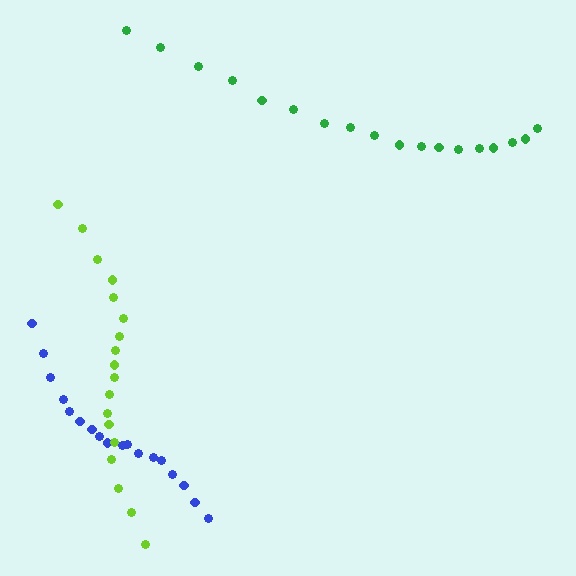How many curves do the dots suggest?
There are 3 distinct paths.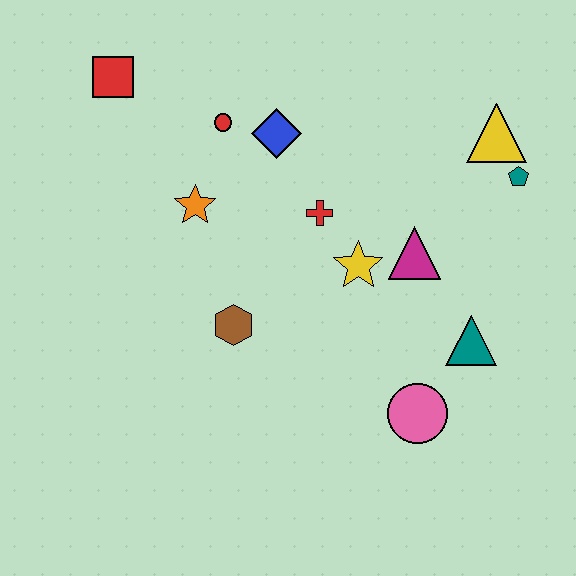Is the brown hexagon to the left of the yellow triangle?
Yes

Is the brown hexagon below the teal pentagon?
Yes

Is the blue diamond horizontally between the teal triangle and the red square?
Yes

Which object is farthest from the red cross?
The red square is farthest from the red cross.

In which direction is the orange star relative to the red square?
The orange star is below the red square.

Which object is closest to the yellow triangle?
The teal pentagon is closest to the yellow triangle.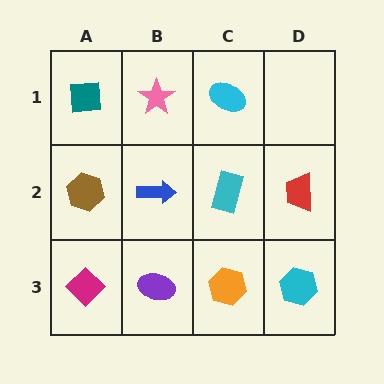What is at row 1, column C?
A cyan ellipse.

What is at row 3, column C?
An orange hexagon.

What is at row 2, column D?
A red trapezoid.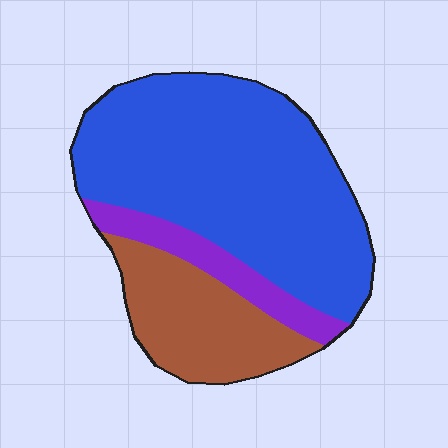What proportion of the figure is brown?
Brown takes up about one quarter (1/4) of the figure.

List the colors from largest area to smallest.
From largest to smallest: blue, brown, purple.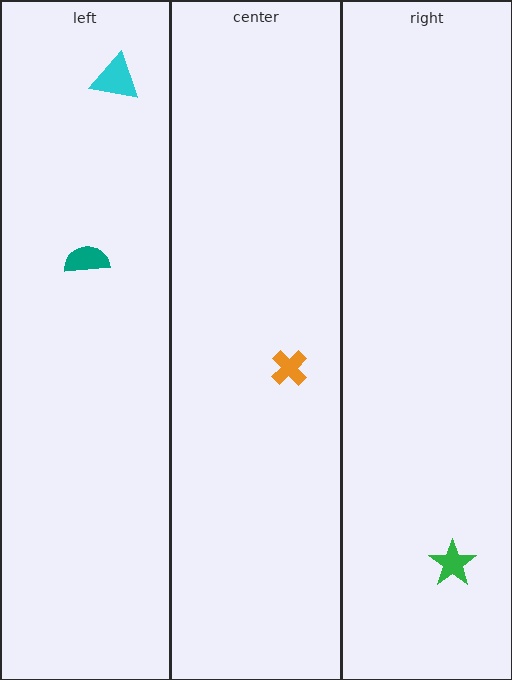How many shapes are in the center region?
1.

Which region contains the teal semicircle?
The left region.